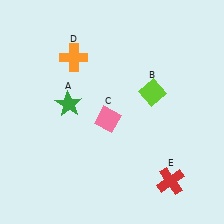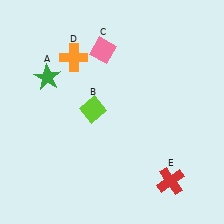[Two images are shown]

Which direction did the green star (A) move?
The green star (A) moved up.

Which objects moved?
The objects that moved are: the green star (A), the lime diamond (B), the pink diamond (C).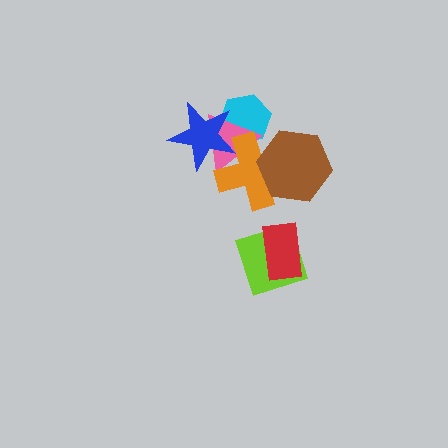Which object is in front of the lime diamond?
The red rectangle is in front of the lime diamond.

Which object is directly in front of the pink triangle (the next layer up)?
The orange cross is directly in front of the pink triangle.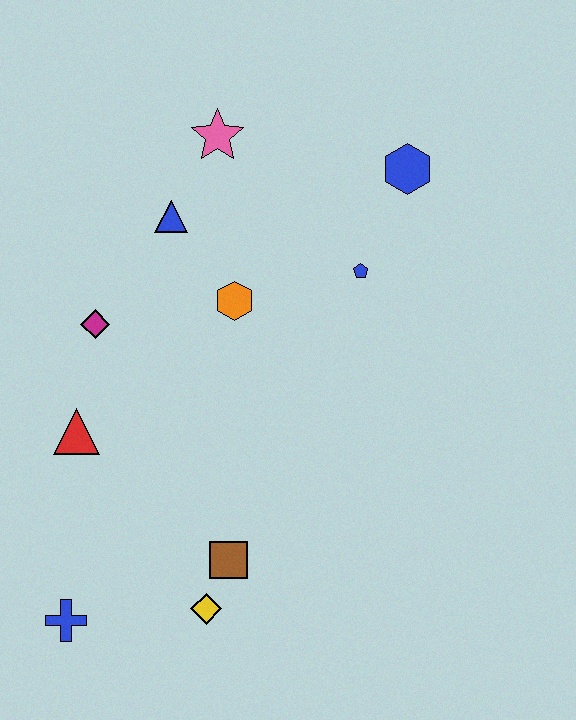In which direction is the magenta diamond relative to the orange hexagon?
The magenta diamond is to the left of the orange hexagon.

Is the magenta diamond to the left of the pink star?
Yes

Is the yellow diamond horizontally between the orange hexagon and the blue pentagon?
No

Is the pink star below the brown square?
No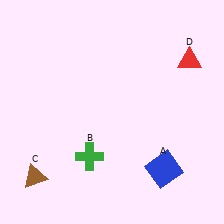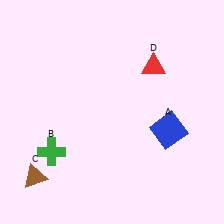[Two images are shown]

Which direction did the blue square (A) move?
The blue square (A) moved up.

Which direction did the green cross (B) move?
The green cross (B) moved left.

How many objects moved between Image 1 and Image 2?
3 objects moved between the two images.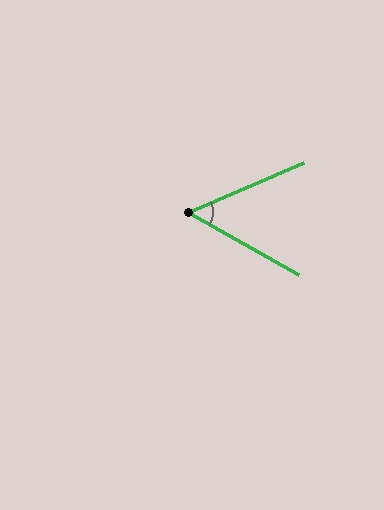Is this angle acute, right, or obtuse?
It is acute.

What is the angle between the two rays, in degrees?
Approximately 53 degrees.